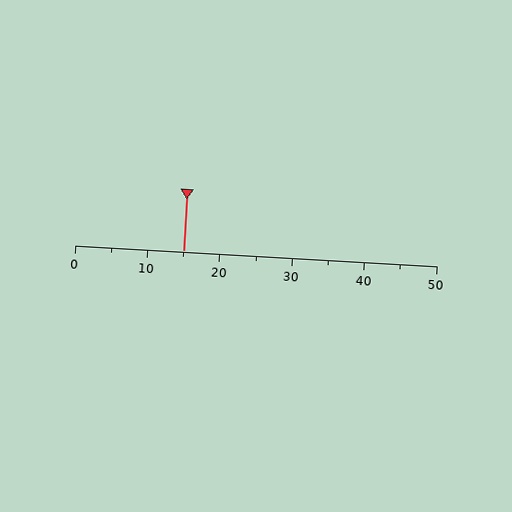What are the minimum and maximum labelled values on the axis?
The axis runs from 0 to 50.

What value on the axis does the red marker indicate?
The marker indicates approximately 15.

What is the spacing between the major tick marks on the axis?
The major ticks are spaced 10 apart.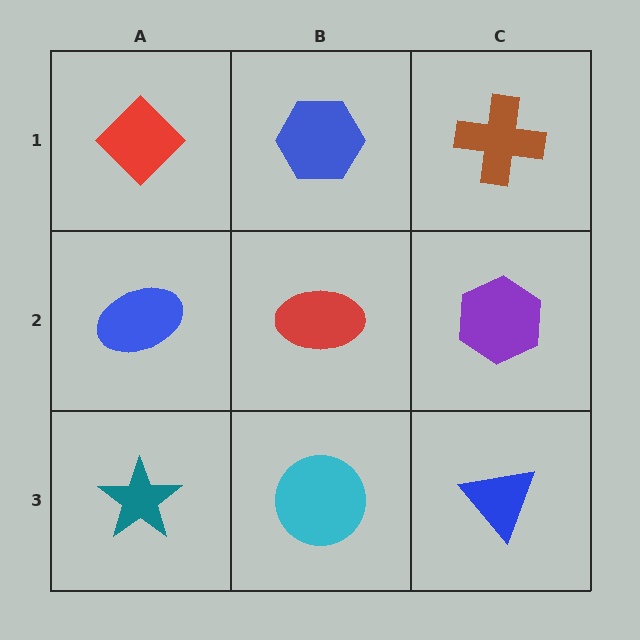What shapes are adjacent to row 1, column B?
A red ellipse (row 2, column B), a red diamond (row 1, column A), a brown cross (row 1, column C).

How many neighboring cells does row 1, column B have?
3.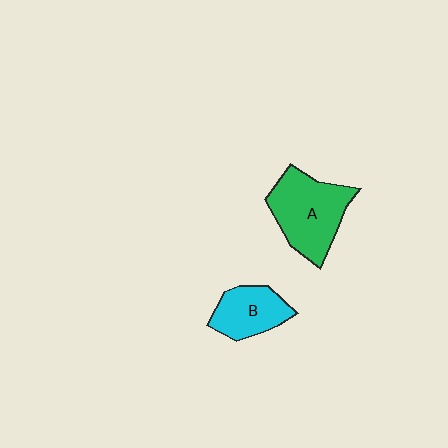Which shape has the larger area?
Shape A (green).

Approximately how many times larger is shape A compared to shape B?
Approximately 1.6 times.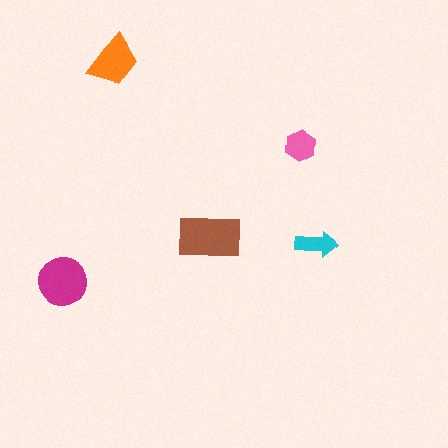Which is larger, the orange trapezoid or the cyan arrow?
The orange trapezoid.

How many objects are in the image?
There are 5 objects in the image.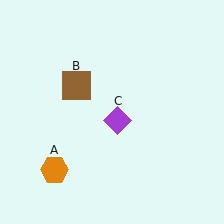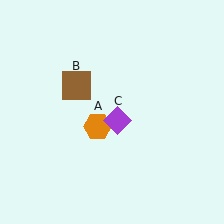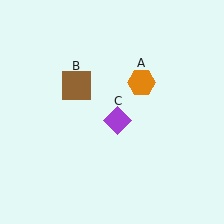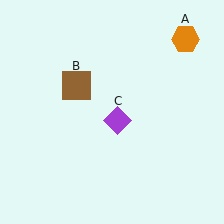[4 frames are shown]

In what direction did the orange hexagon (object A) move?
The orange hexagon (object A) moved up and to the right.